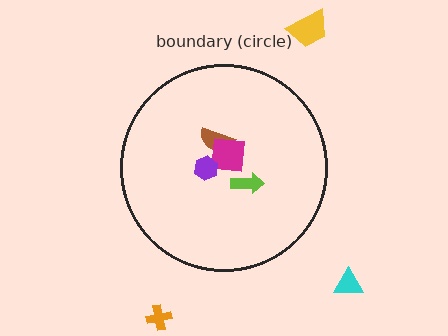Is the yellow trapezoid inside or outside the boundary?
Outside.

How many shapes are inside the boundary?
4 inside, 3 outside.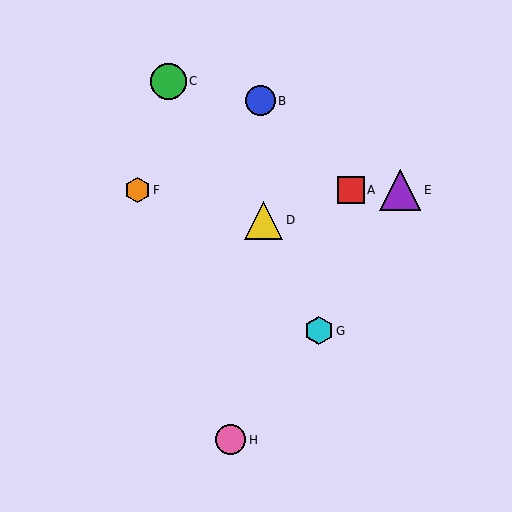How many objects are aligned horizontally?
3 objects (A, E, F) are aligned horizontally.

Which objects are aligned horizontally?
Objects A, E, F are aligned horizontally.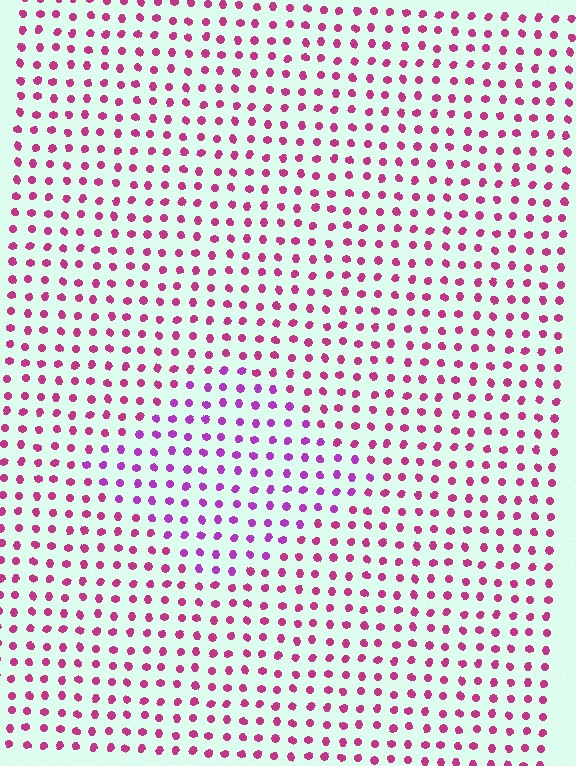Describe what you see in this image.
The image is filled with small magenta elements in a uniform arrangement. A diamond-shaped region is visible where the elements are tinted to a slightly different hue, forming a subtle color boundary.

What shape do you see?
I see a diamond.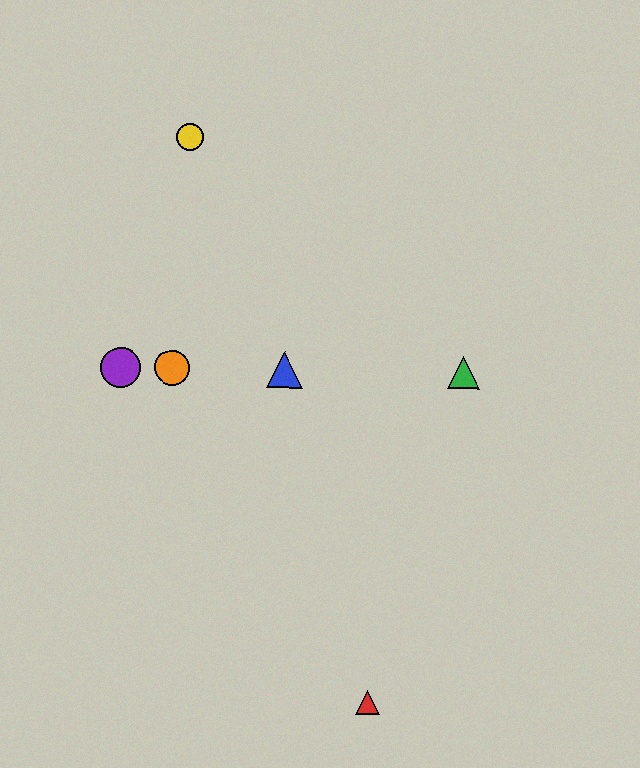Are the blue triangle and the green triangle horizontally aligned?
Yes, both are at y≈370.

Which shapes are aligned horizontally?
The blue triangle, the green triangle, the purple circle, the orange circle are aligned horizontally.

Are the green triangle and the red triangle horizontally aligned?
No, the green triangle is at y≈373 and the red triangle is at y≈702.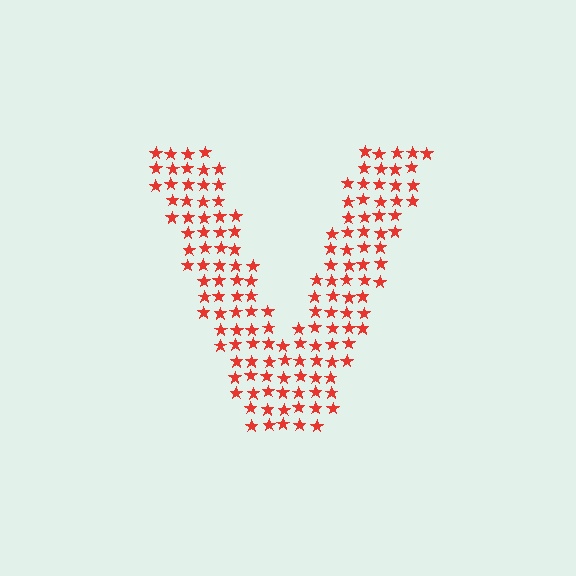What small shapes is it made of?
It is made of small stars.